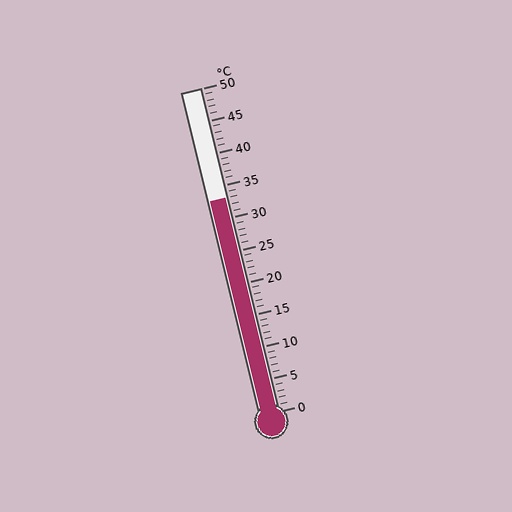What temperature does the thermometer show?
The thermometer shows approximately 33°C.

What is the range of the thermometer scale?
The thermometer scale ranges from 0°C to 50°C.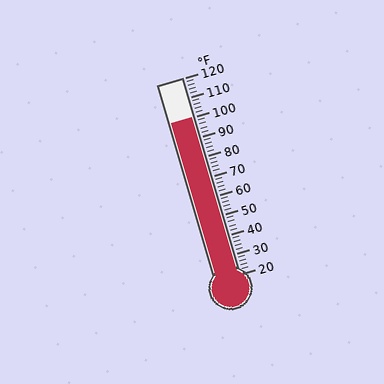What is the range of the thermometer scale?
The thermometer scale ranges from 20°F to 120°F.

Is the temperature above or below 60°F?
The temperature is above 60°F.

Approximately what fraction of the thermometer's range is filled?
The thermometer is filled to approximately 80% of its range.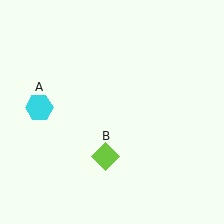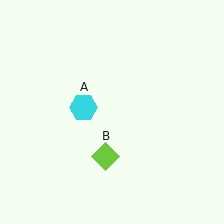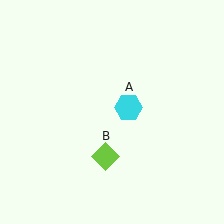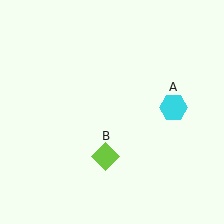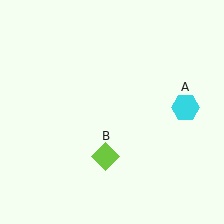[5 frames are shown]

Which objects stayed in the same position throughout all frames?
Lime diamond (object B) remained stationary.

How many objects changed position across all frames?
1 object changed position: cyan hexagon (object A).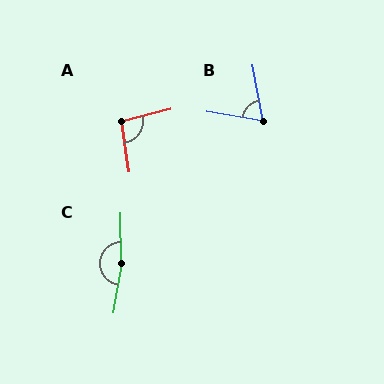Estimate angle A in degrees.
Approximately 95 degrees.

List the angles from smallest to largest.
B (70°), A (95°), C (169°).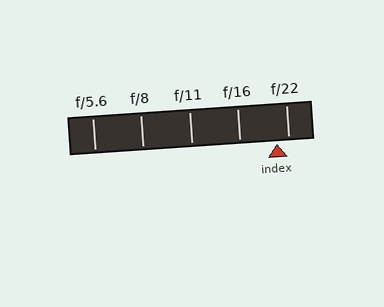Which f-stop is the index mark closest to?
The index mark is closest to f/22.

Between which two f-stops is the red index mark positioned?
The index mark is between f/16 and f/22.